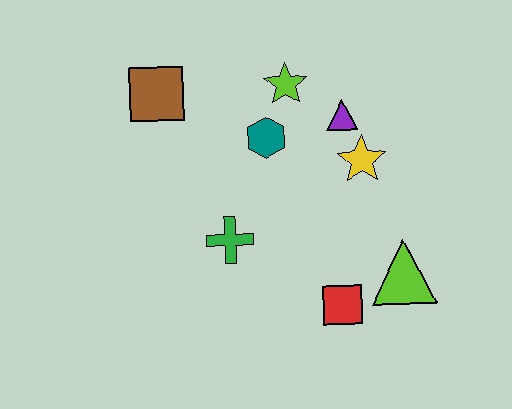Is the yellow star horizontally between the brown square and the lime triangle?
Yes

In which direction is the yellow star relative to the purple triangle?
The yellow star is below the purple triangle.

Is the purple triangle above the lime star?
No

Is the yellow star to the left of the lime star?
No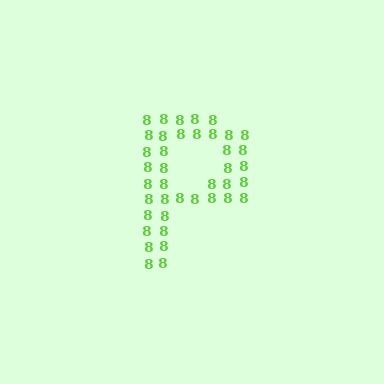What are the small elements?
The small elements are digit 8's.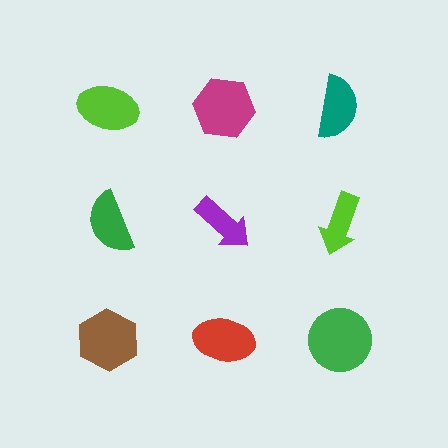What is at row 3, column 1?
A brown hexagon.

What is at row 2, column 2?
A purple arrow.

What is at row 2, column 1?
A green semicircle.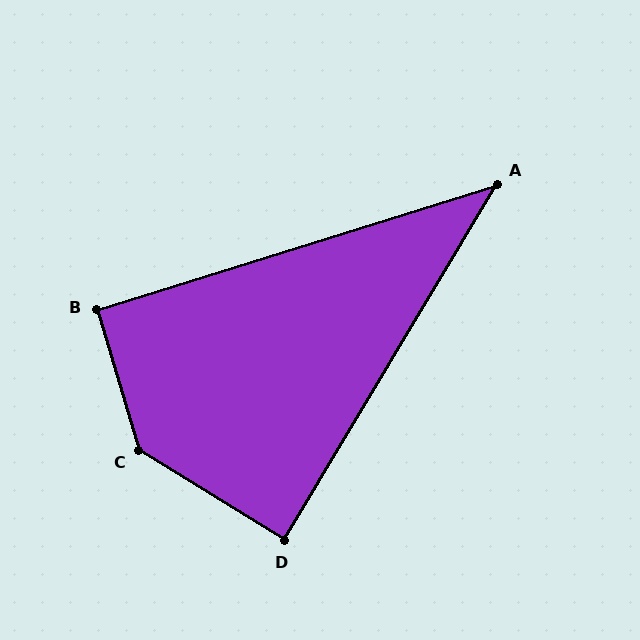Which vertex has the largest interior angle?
C, at approximately 138 degrees.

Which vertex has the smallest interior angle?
A, at approximately 42 degrees.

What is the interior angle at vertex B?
Approximately 91 degrees (approximately right).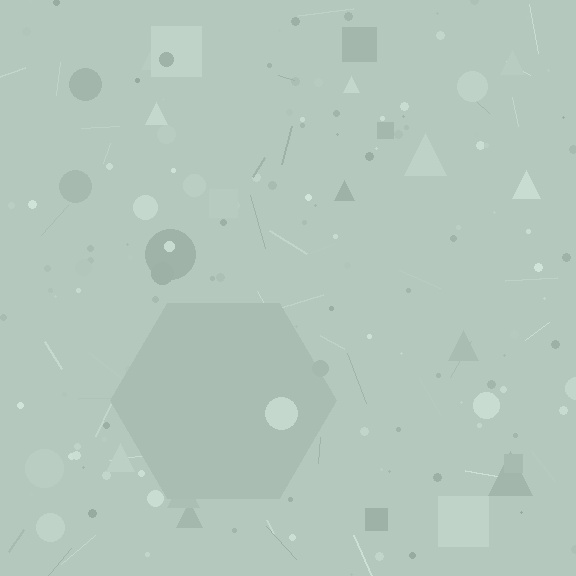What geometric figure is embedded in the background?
A hexagon is embedded in the background.